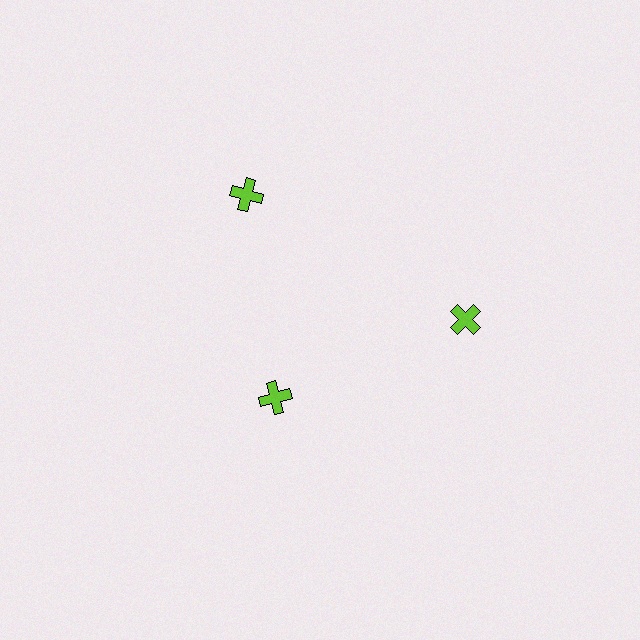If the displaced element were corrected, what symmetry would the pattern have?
It would have 3-fold rotational symmetry — the pattern would map onto itself every 120 degrees.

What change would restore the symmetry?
The symmetry would be restored by moving it outward, back onto the ring so that all 3 crosses sit at equal angles and equal distance from the center.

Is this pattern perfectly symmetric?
No. The 3 lime crosses are arranged in a ring, but one element near the 7 o'clock position is pulled inward toward the center, breaking the 3-fold rotational symmetry.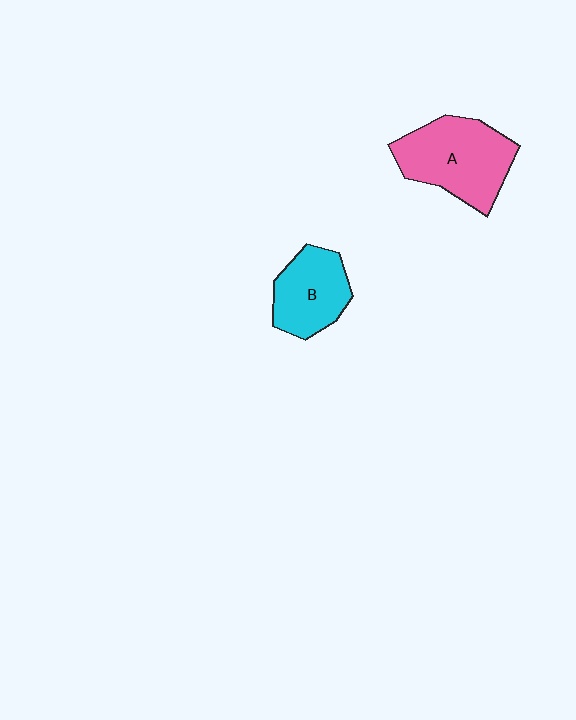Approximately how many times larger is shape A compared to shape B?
Approximately 1.4 times.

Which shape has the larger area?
Shape A (pink).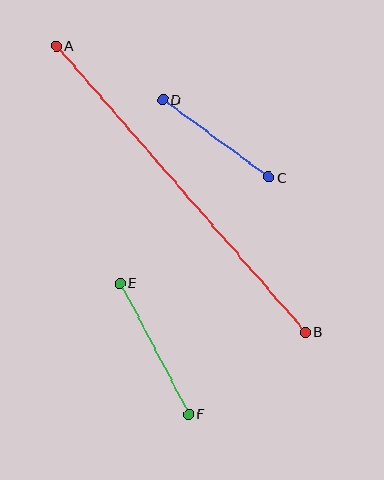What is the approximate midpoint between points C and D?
The midpoint is at approximately (216, 138) pixels.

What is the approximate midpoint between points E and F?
The midpoint is at approximately (154, 349) pixels.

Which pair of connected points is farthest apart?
Points A and B are farthest apart.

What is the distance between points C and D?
The distance is approximately 131 pixels.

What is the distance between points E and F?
The distance is approximately 148 pixels.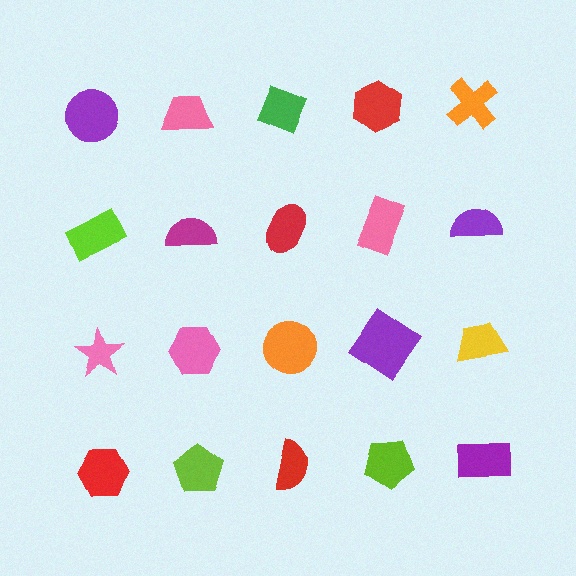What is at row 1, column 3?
A green diamond.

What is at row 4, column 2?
A lime pentagon.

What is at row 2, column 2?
A magenta semicircle.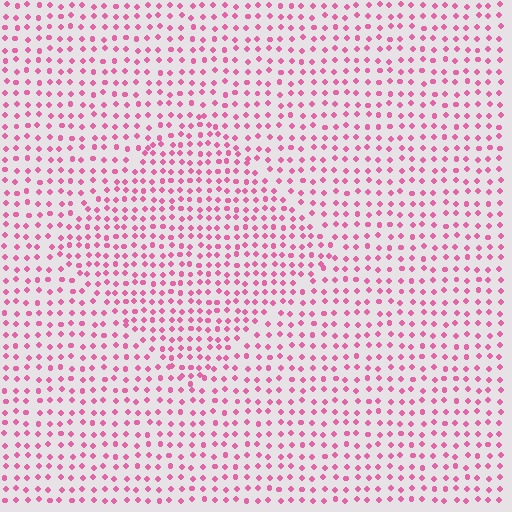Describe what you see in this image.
The image contains small pink elements arranged at two different densities. A diamond-shaped region is visible where the elements are more densely packed than the surrounding area.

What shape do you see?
I see a diamond.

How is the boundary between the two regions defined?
The boundary is defined by a change in element density (approximately 1.4x ratio). All elements are the same color, size, and shape.